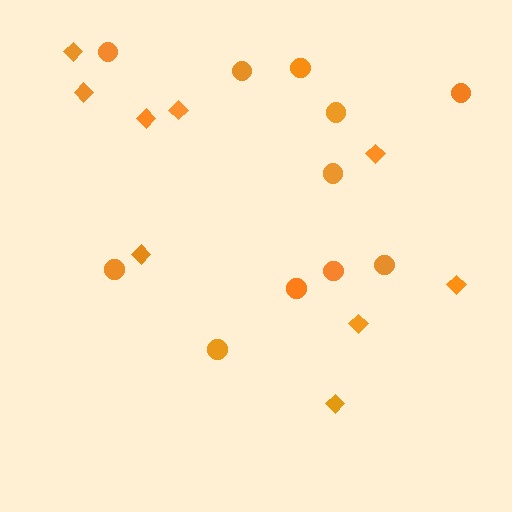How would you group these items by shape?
There are 2 groups: one group of circles (11) and one group of diamonds (9).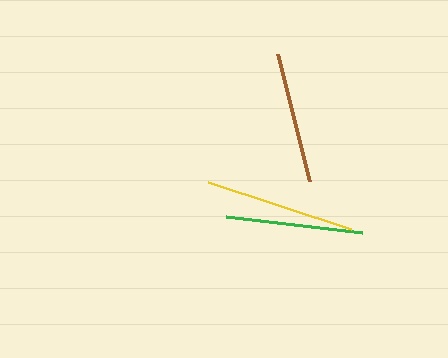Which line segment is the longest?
The yellow line is the longest at approximately 152 pixels.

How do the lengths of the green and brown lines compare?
The green and brown lines are approximately the same length.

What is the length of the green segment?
The green segment is approximately 137 pixels long.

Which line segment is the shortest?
The brown line is the shortest at approximately 132 pixels.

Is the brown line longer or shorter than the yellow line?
The yellow line is longer than the brown line.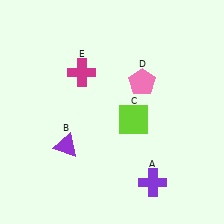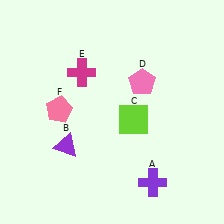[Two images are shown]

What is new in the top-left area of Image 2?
A pink pentagon (F) was added in the top-left area of Image 2.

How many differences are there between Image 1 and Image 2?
There is 1 difference between the two images.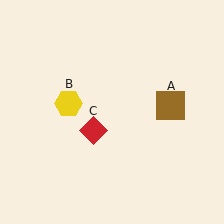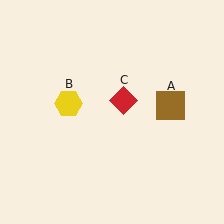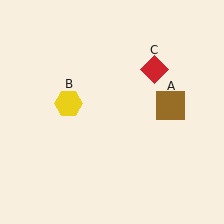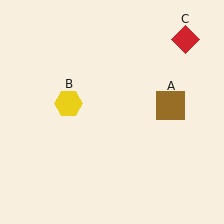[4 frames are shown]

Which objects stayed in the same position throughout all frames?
Brown square (object A) and yellow hexagon (object B) remained stationary.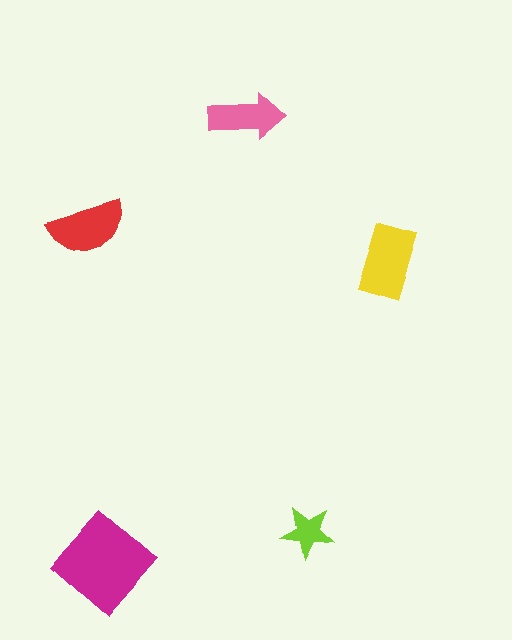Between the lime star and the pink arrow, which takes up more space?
The pink arrow.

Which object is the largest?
The magenta diamond.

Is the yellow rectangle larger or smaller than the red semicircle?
Larger.